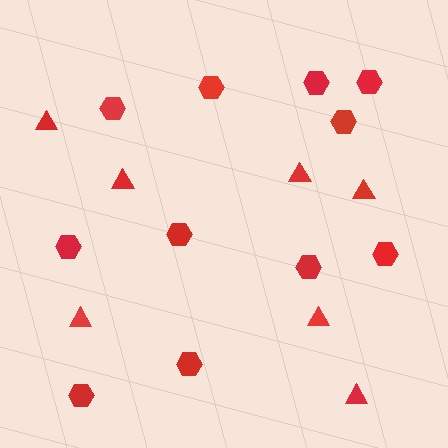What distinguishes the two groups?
There are 2 groups: one group of hexagons (11) and one group of triangles (7).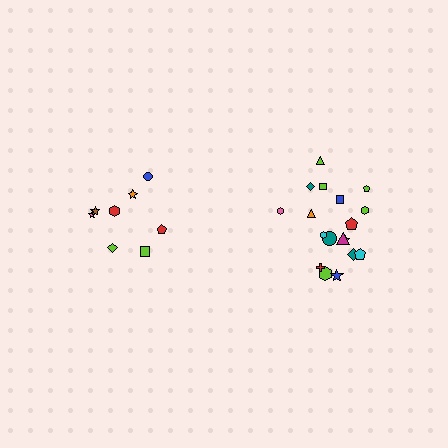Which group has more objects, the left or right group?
The right group.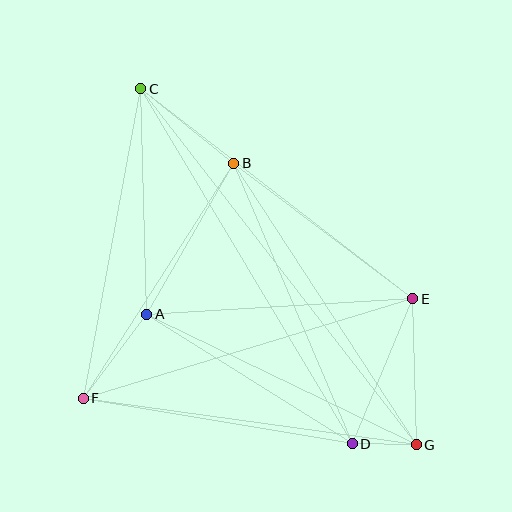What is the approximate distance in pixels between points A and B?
The distance between A and B is approximately 174 pixels.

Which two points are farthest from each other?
Points C and G are farthest from each other.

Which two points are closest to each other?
Points D and G are closest to each other.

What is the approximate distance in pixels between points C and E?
The distance between C and E is approximately 343 pixels.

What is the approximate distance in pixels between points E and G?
The distance between E and G is approximately 146 pixels.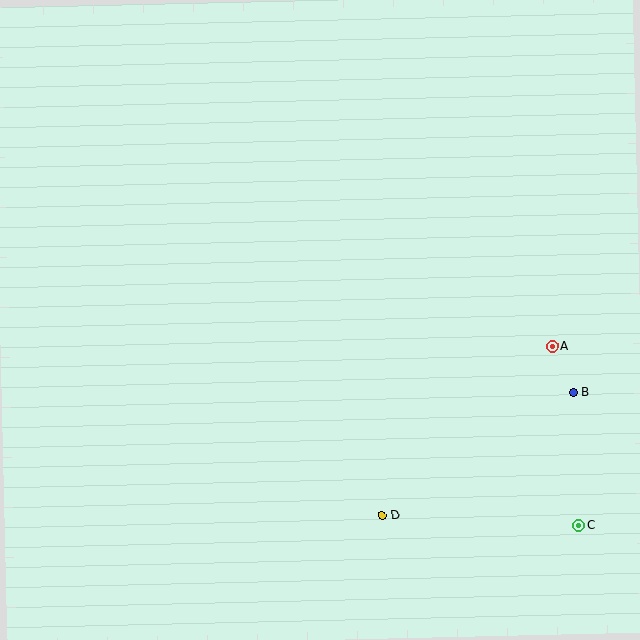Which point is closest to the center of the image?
Point D at (382, 516) is closest to the center.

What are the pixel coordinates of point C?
Point C is at (578, 525).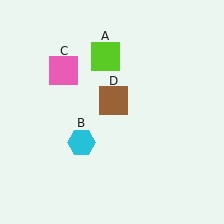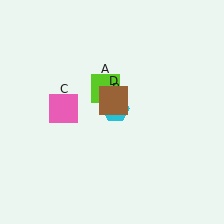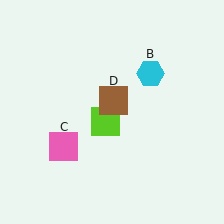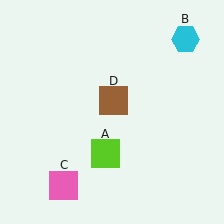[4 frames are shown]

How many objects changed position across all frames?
3 objects changed position: lime square (object A), cyan hexagon (object B), pink square (object C).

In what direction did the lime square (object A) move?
The lime square (object A) moved down.